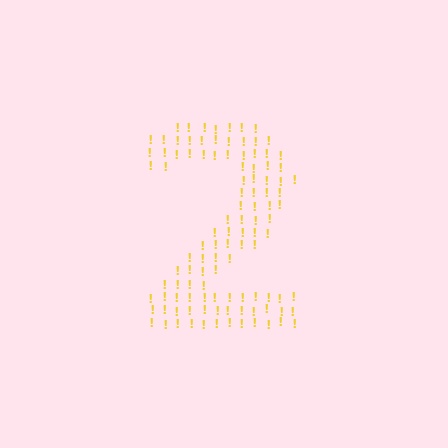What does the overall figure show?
The overall figure shows the digit 2.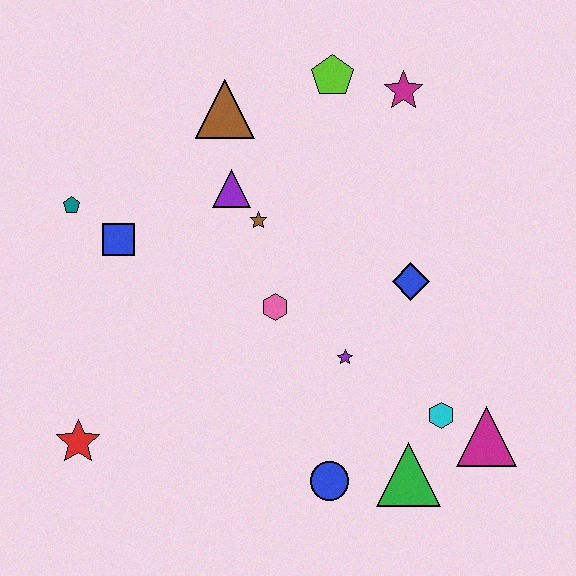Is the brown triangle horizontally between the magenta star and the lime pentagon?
No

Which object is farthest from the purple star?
The teal pentagon is farthest from the purple star.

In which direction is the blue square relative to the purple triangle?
The blue square is to the left of the purple triangle.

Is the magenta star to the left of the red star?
No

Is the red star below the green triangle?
No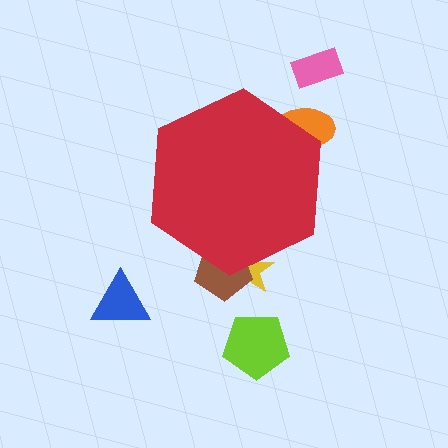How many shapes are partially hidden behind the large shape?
3 shapes are partially hidden.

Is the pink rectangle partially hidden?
No, the pink rectangle is fully visible.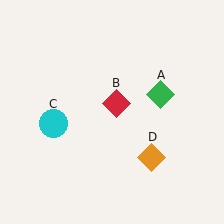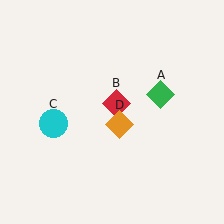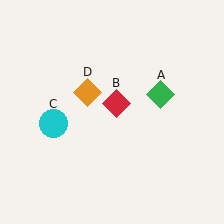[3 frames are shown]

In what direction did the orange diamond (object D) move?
The orange diamond (object D) moved up and to the left.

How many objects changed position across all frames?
1 object changed position: orange diamond (object D).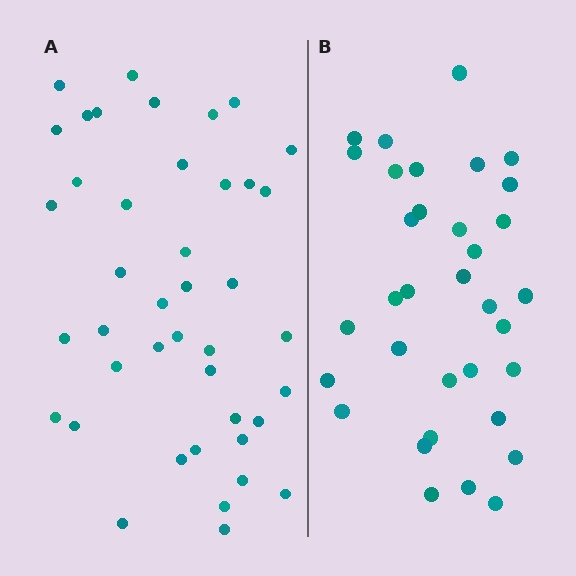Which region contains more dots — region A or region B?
Region A (the left region) has more dots.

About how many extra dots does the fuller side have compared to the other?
Region A has roughly 8 or so more dots than region B.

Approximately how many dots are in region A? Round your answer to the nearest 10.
About 40 dots. (The exact count is 42, which rounds to 40.)